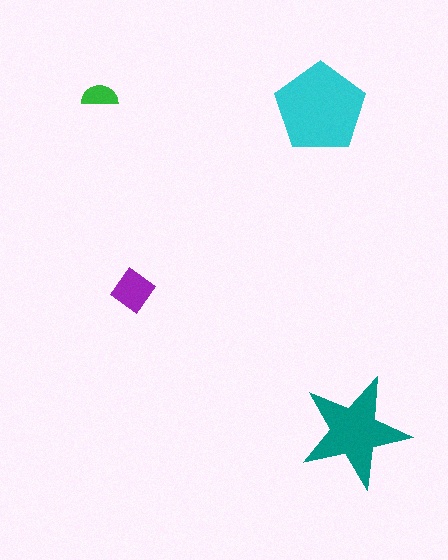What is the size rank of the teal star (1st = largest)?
2nd.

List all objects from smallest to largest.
The green semicircle, the purple diamond, the teal star, the cyan pentagon.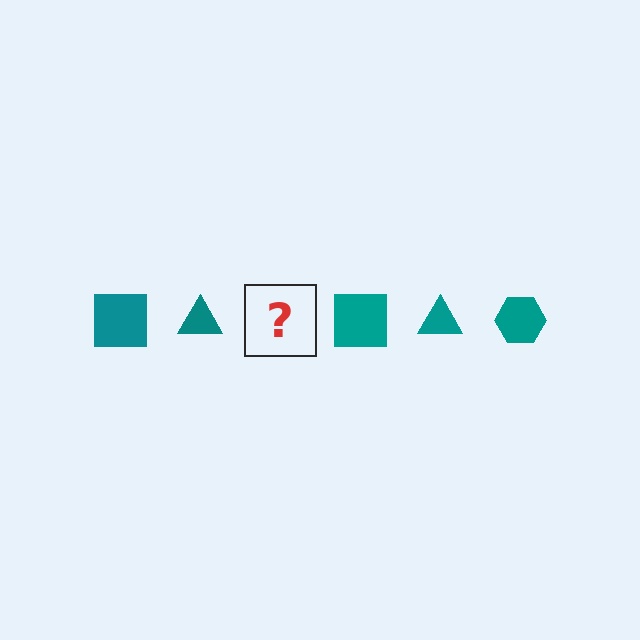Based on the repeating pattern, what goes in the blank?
The blank should be a teal hexagon.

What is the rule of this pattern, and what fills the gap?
The rule is that the pattern cycles through square, triangle, hexagon shapes in teal. The gap should be filled with a teal hexagon.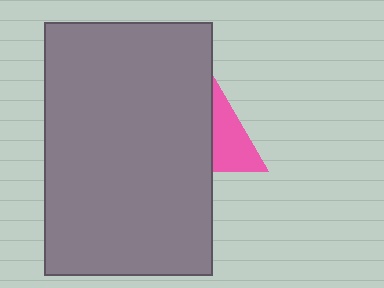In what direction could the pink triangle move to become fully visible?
The pink triangle could move right. That would shift it out from behind the gray rectangle entirely.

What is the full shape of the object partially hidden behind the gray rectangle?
The partially hidden object is a pink triangle.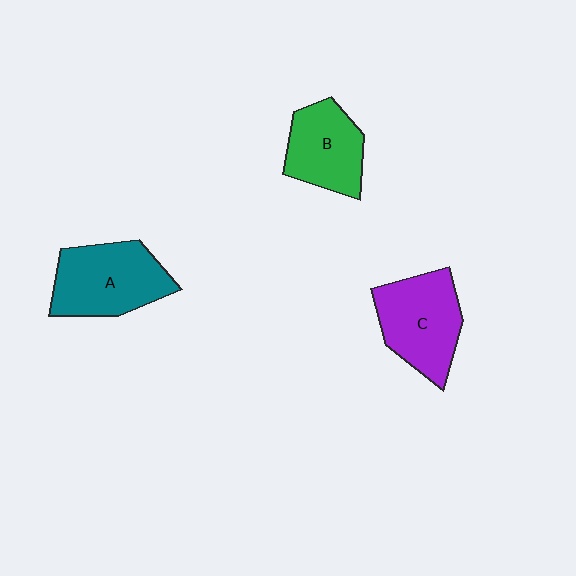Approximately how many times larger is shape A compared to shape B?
Approximately 1.3 times.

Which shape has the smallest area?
Shape B (green).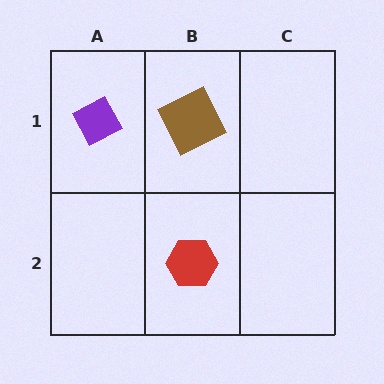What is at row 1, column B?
A brown square.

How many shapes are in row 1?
2 shapes.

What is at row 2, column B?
A red hexagon.